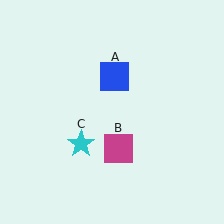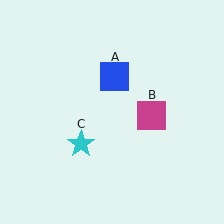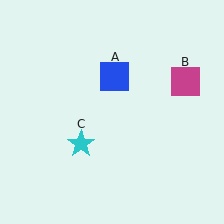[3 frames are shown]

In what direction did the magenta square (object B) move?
The magenta square (object B) moved up and to the right.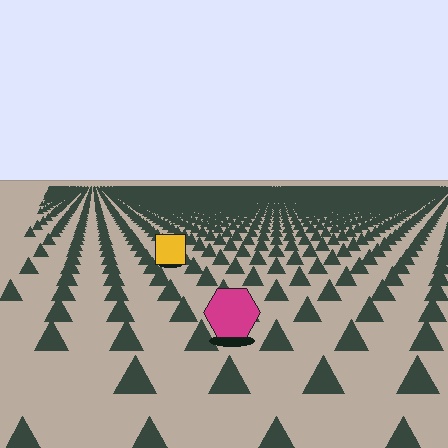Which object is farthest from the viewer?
The yellow square is farthest from the viewer. It appears smaller and the ground texture around it is denser.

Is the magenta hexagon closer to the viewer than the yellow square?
Yes. The magenta hexagon is closer — you can tell from the texture gradient: the ground texture is coarser near it.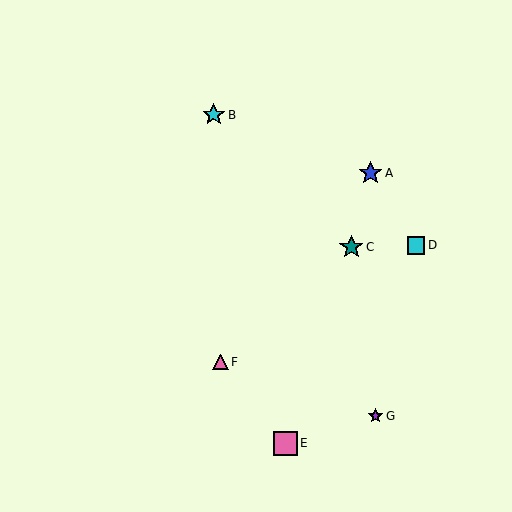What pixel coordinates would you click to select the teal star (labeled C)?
Click at (351, 247) to select the teal star C.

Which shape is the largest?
The pink square (labeled E) is the largest.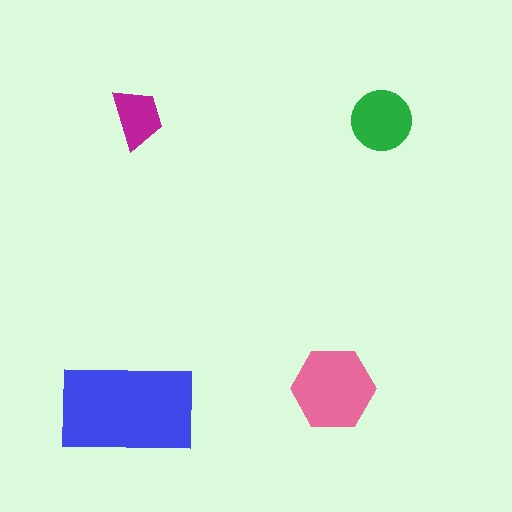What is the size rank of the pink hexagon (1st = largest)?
2nd.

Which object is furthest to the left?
The blue rectangle is leftmost.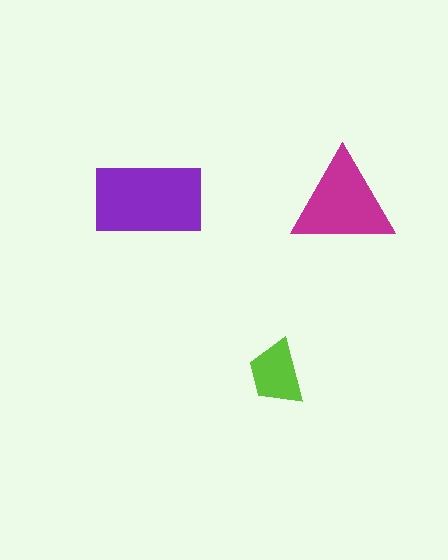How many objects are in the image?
There are 3 objects in the image.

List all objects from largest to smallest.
The purple rectangle, the magenta triangle, the lime trapezoid.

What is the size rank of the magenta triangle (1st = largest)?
2nd.